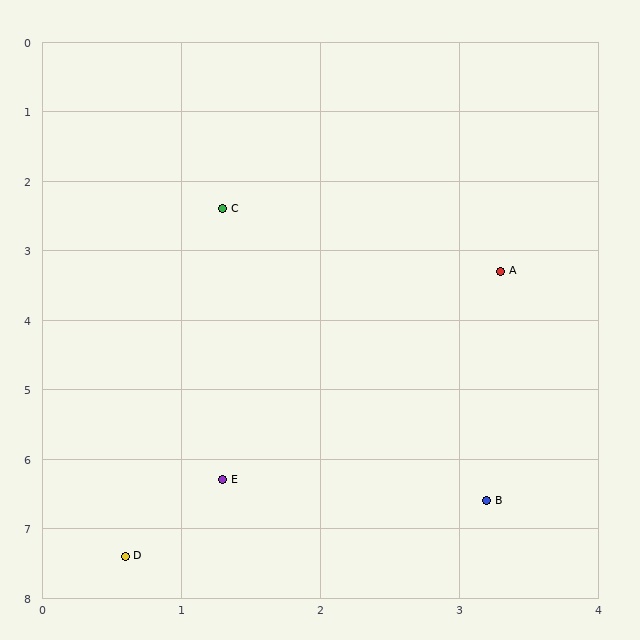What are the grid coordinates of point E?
Point E is at approximately (1.3, 6.3).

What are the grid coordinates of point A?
Point A is at approximately (3.3, 3.3).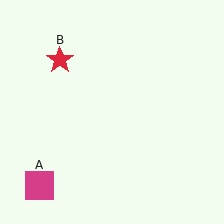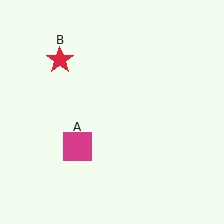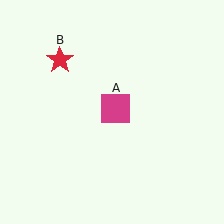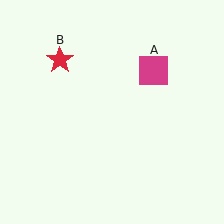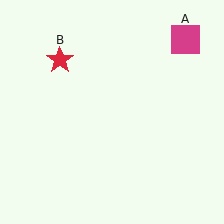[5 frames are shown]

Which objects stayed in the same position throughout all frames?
Red star (object B) remained stationary.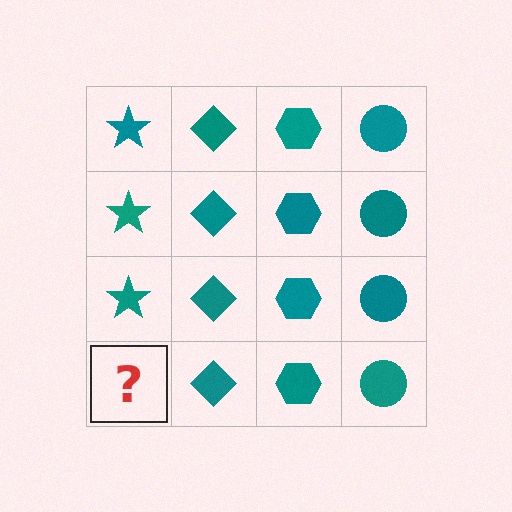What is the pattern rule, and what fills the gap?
The rule is that each column has a consistent shape. The gap should be filled with a teal star.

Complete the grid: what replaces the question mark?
The question mark should be replaced with a teal star.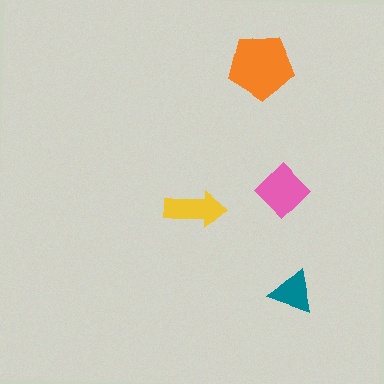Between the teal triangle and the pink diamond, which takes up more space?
The pink diamond.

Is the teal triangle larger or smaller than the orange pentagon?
Smaller.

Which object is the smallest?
The teal triangle.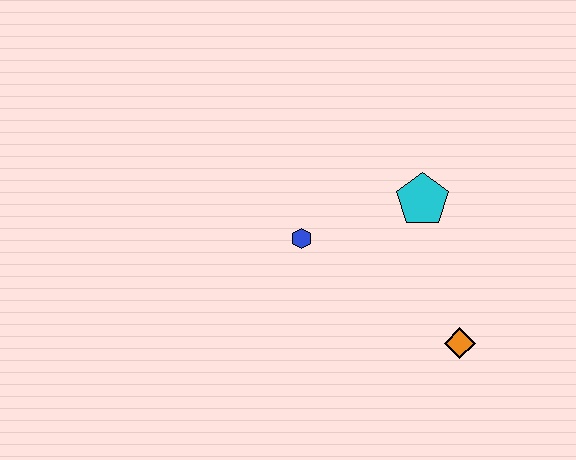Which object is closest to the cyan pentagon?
The blue hexagon is closest to the cyan pentagon.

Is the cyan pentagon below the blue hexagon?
No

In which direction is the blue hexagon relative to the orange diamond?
The blue hexagon is to the left of the orange diamond.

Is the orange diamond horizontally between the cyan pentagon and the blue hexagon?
No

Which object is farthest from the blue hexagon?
The orange diamond is farthest from the blue hexagon.